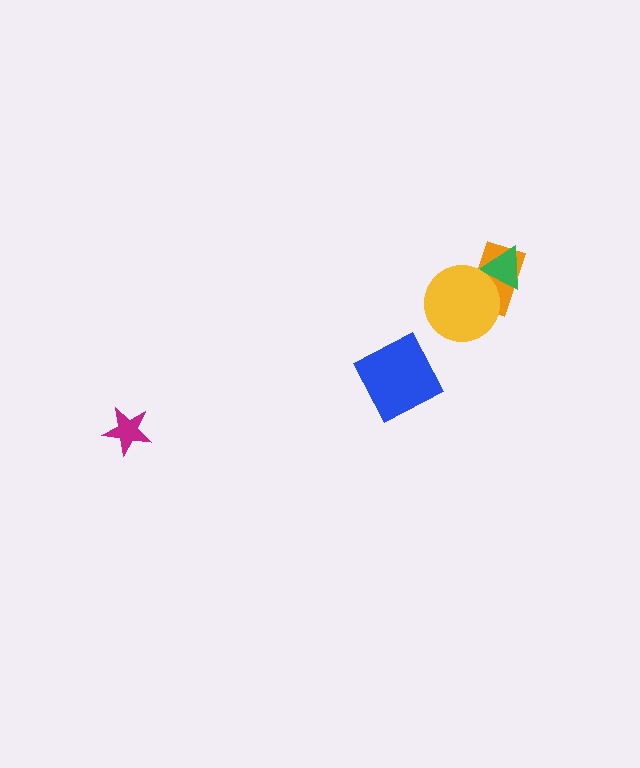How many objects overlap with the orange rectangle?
2 objects overlap with the orange rectangle.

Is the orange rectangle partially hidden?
Yes, it is partially covered by another shape.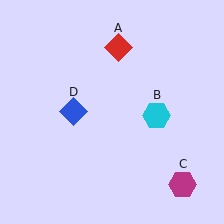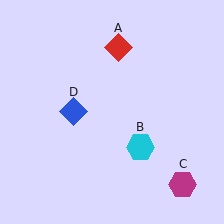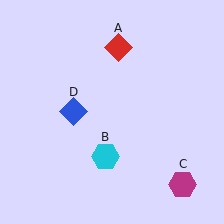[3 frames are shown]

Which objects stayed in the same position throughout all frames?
Red diamond (object A) and magenta hexagon (object C) and blue diamond (object D) remained stationary.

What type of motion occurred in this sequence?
The cyan hexagon (object B) rotated clockwise around the center of the scene.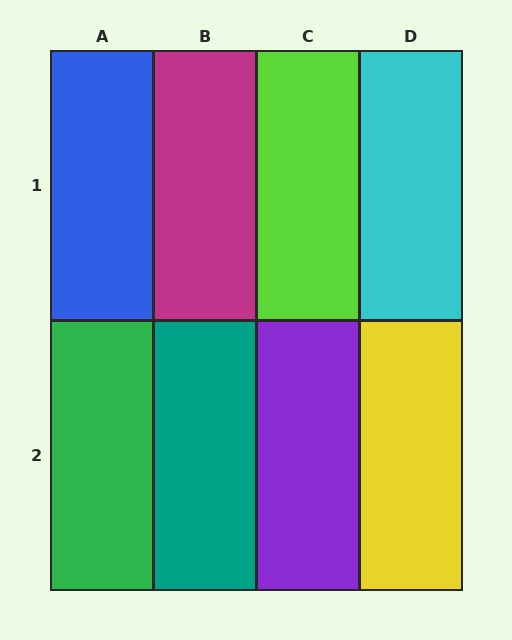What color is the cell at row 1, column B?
Magenta.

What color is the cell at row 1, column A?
Blue.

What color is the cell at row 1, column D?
Cyan.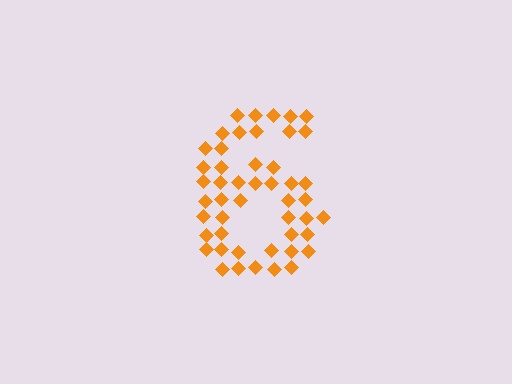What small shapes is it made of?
It is made of small diamonds.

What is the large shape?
The large shape is the digit 6.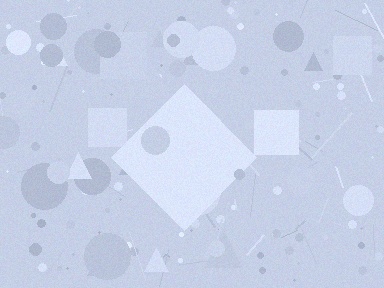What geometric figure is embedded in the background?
A diamond is embedded in the background.